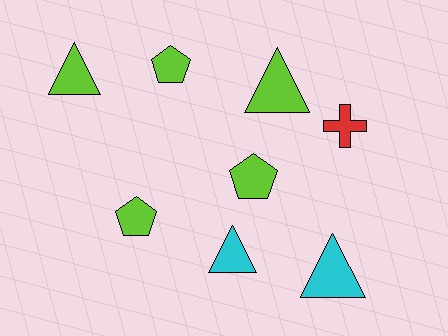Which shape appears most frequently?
Triangle, with 4 objects.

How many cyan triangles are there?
There are 2 cyan triangles.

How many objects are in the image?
There are 8 objects.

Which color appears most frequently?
Lime, with 5 objects.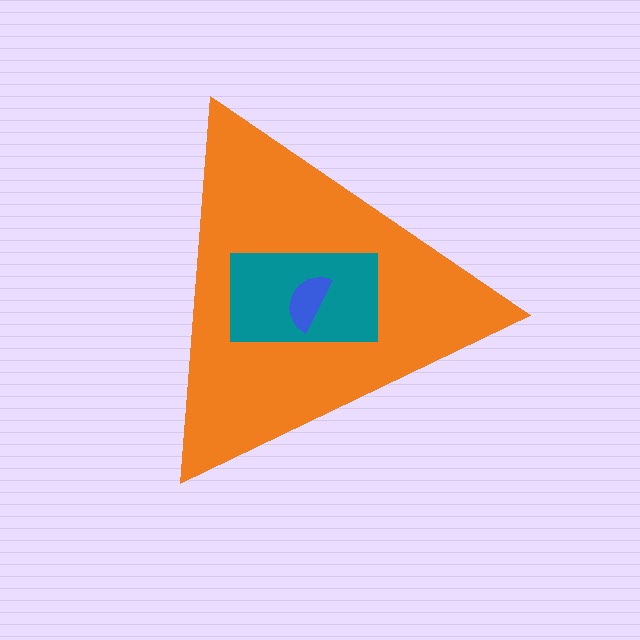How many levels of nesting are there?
3.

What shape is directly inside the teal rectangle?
The blue semicircle.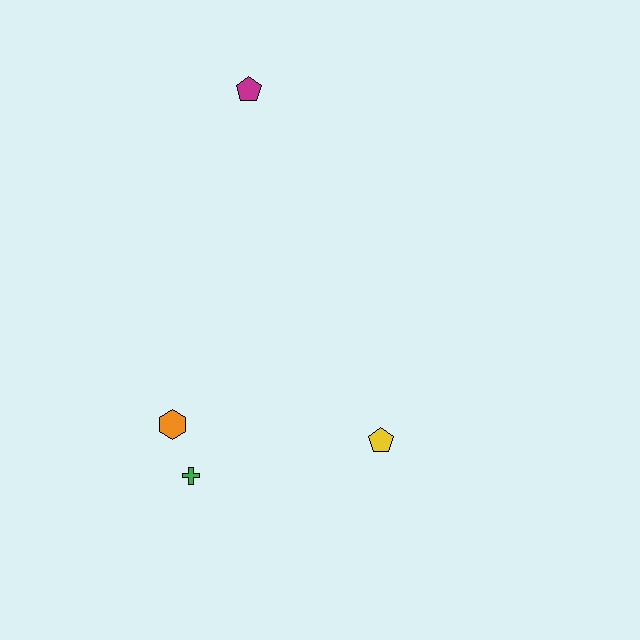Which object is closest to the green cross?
The orange hexagon is closest to the green cross.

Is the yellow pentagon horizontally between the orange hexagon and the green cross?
No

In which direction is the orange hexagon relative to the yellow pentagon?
The orange hexagon is to the left of the yellow pentagon.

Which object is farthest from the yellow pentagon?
The magenta pentagon is farthest from the yellow pentagon.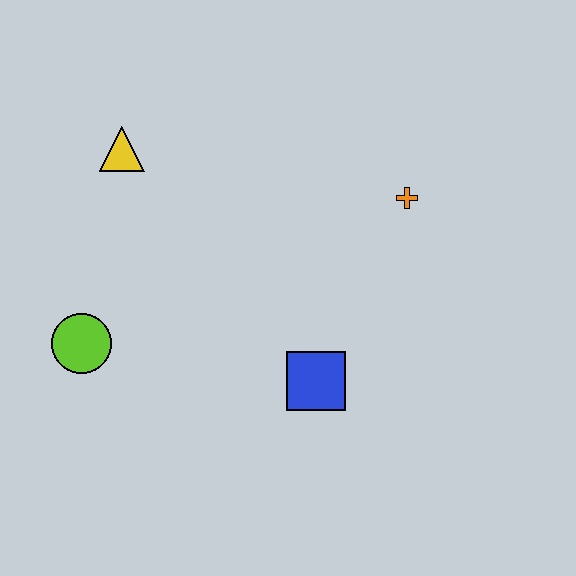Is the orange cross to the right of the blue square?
Yes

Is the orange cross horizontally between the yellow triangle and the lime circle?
No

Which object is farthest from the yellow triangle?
The blue square is farthest from the yellow triangle.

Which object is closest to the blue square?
The orange cross is closest to the blue square.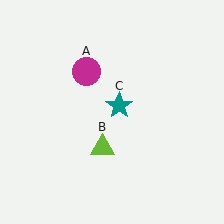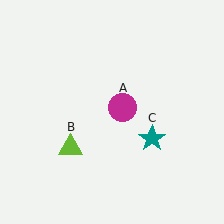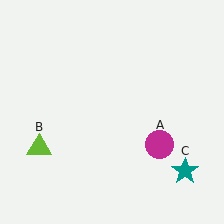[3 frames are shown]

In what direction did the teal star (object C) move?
The teal star (object C) moved down and to the right.